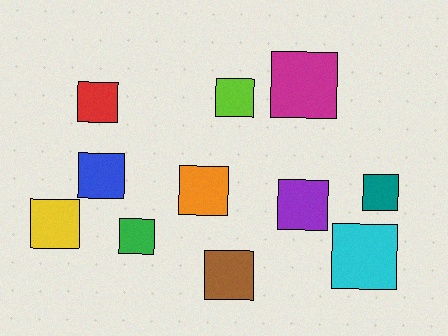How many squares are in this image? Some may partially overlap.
There are 11 squares.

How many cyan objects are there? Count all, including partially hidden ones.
There is 1 cyan object.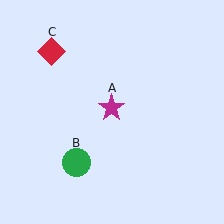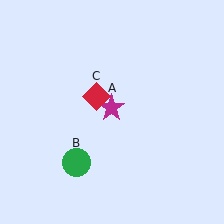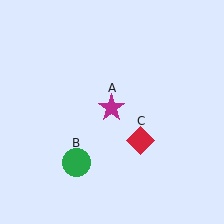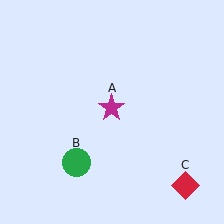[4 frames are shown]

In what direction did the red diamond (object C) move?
The red diamond (object C) moved down and to the right.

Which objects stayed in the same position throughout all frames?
Magenta star (object A) and green circle (object B) remained stationary.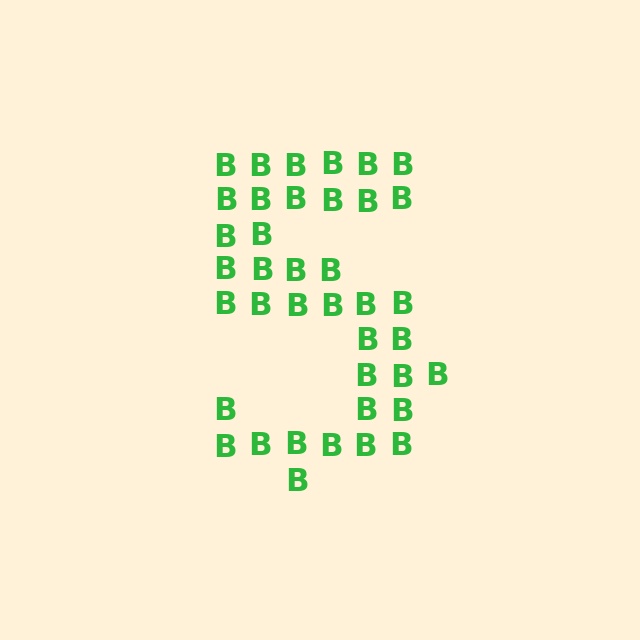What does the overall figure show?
The overall figure shows the digit 5.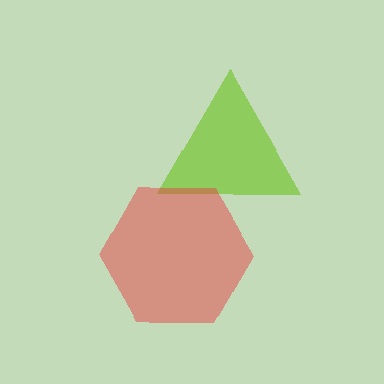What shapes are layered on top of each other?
The layered shapes are: a lime triangle, a red hexagon.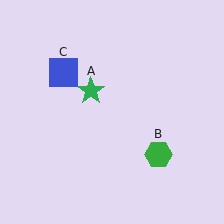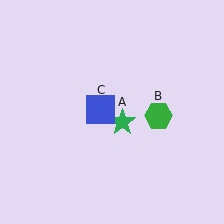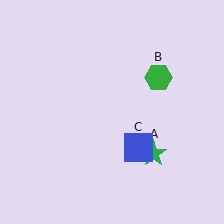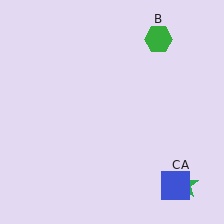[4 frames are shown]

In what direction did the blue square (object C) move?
The blue square (object C) moved down and to the right.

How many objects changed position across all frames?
3 objects changed position: green star (object A), green hexagon (object B), blue square (object C).